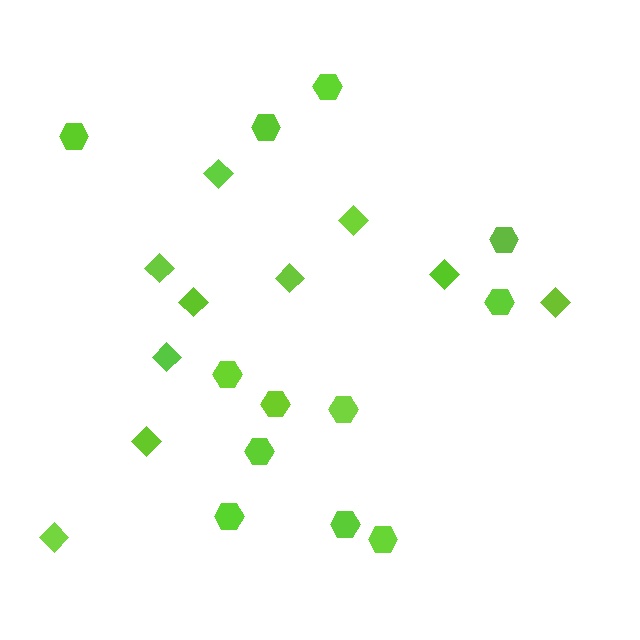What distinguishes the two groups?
There are 2 groups: one group of diamonds (10) and one group of hexagons (12).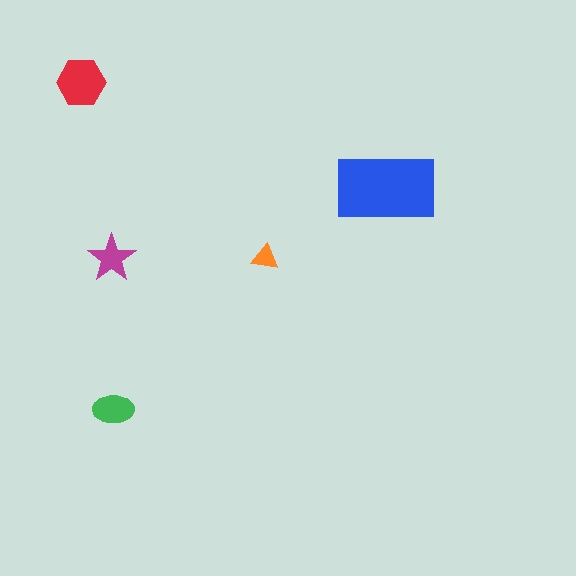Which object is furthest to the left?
The red hexagon is leftmost.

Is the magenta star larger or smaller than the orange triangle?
Larger.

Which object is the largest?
The blue rectangle.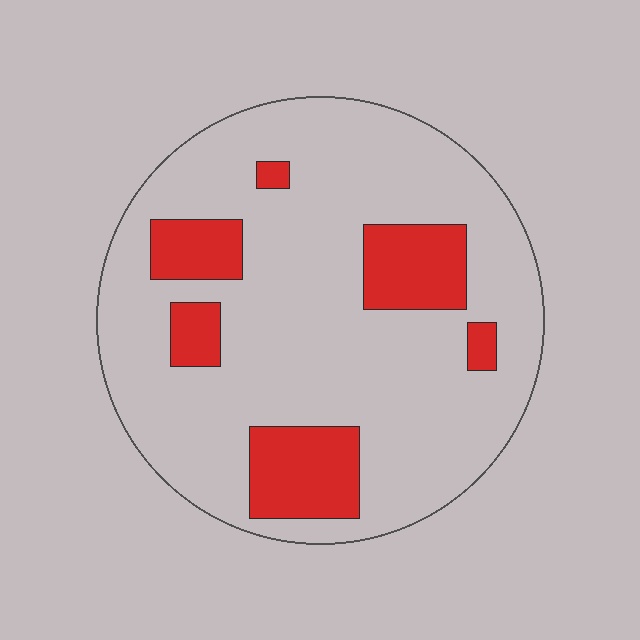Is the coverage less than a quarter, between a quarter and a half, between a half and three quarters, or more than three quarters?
Less than a quarter.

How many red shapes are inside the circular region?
6.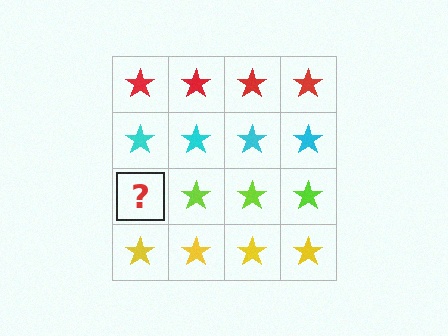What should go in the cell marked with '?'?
The missing cell should contain a lime star.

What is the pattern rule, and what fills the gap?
The rule is that each row has a consistent color. The gap should be filled with a lime star.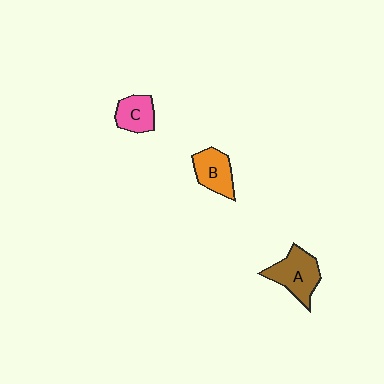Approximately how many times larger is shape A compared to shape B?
Approximately 1.3 times.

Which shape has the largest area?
Shape A (brown).